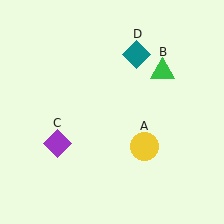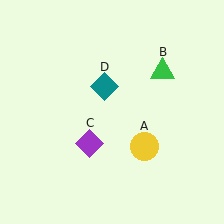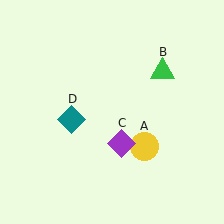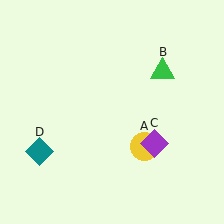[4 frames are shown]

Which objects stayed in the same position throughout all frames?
Yellow circle (object A) and green triangle (object B) remained stationary.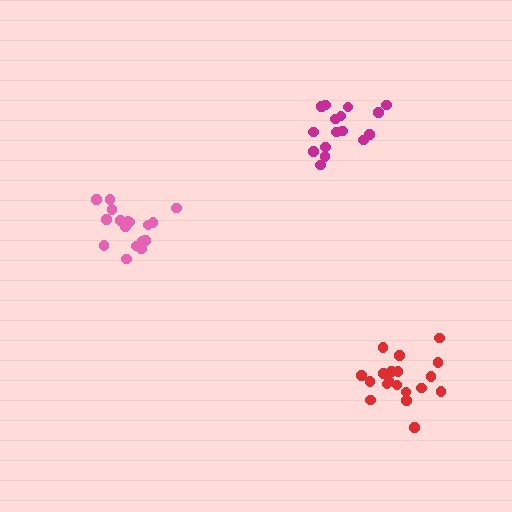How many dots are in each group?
Group 1: 17 dots, Group 2: 16 dots, Group 3: 19 dots (52 total).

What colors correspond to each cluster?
The clusters are colored: pink, magenta, red.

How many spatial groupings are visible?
There are 3 spatial groupings.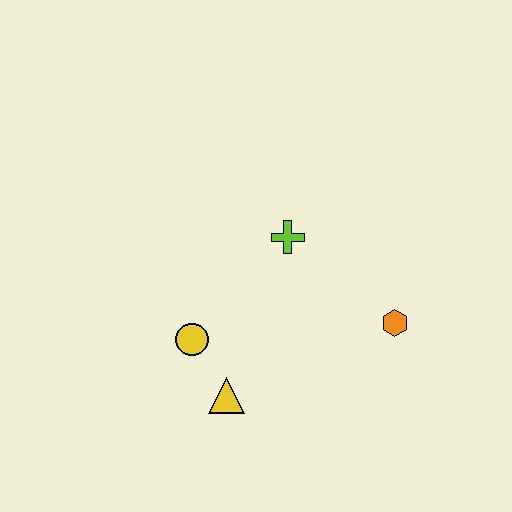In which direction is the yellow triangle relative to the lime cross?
The yellow triangle is below the lime cross.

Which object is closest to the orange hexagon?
The lime cross is closest to the orange hexagon.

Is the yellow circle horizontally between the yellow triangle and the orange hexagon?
No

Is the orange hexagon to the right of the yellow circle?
Yes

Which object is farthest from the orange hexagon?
The yellow circle is farthest from the orange hexagon.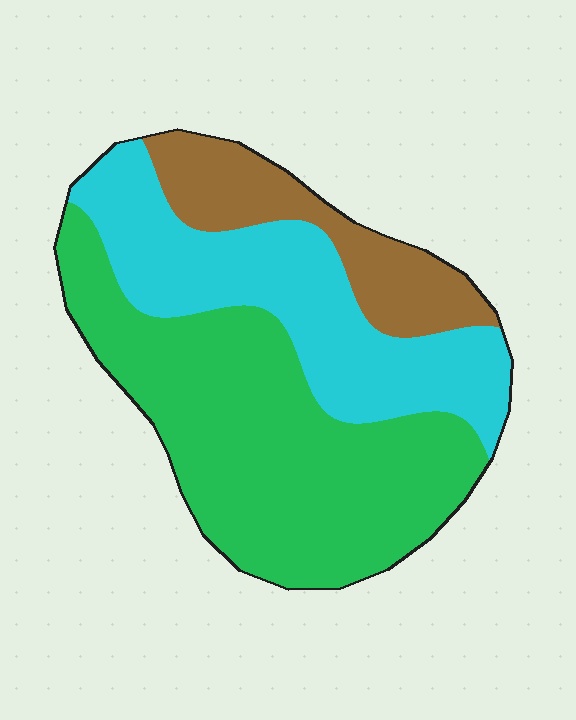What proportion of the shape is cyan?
Cyan covers 33% of the shape.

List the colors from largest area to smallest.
From largest to smallest: green, cyan, brown.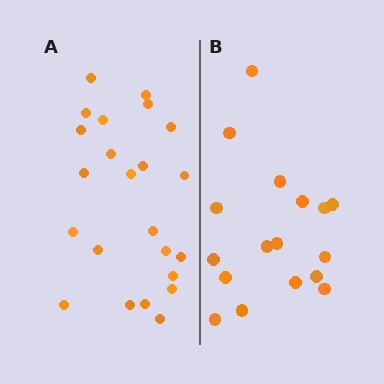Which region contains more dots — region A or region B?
Region A (the left region) has more dots.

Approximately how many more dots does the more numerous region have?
Region A has about 6 more dots than region B.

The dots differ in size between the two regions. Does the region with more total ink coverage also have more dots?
No. Region B has more total ink coverage because its dots are larger, but region A actually contains more individual dots. Total area can be misleading — the number of items is what matters here.